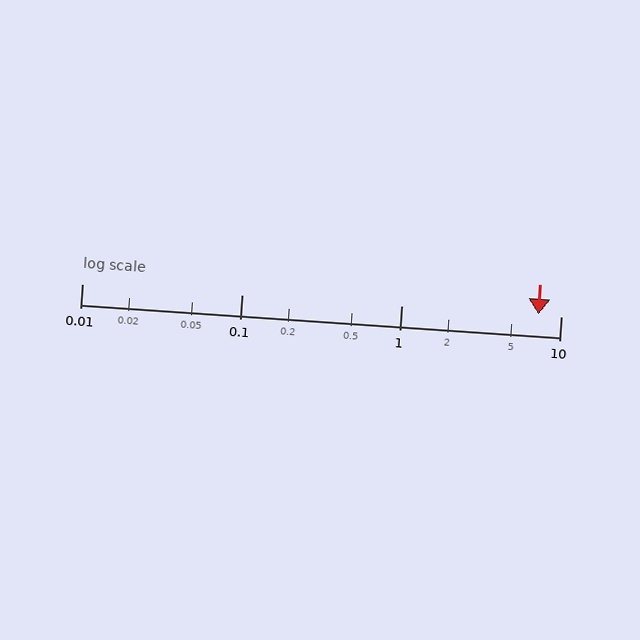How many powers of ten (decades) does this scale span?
The scale spans 3 decades, from 0.01 to 10.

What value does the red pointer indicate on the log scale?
The pointer indicates approximately 7.2.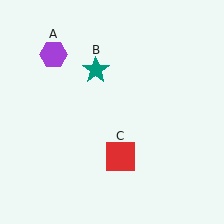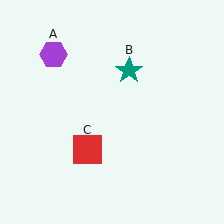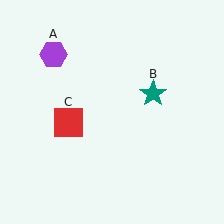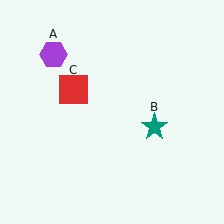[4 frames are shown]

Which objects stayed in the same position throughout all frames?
Purple hexagon (object A) remained stationary.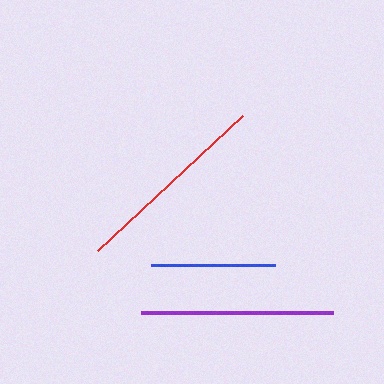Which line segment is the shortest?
The blue line is the shortest at approximately 124 pixels.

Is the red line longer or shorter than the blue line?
The red line is longer than the blue line.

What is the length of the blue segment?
The blue segment is approximately 124 pixels long.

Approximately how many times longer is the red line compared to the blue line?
The red line is approximately 1.6 times the length of the blue line.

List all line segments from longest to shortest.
From longest to shortest: red, purple, blue.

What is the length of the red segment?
The red segment is approximately 199 pixels long.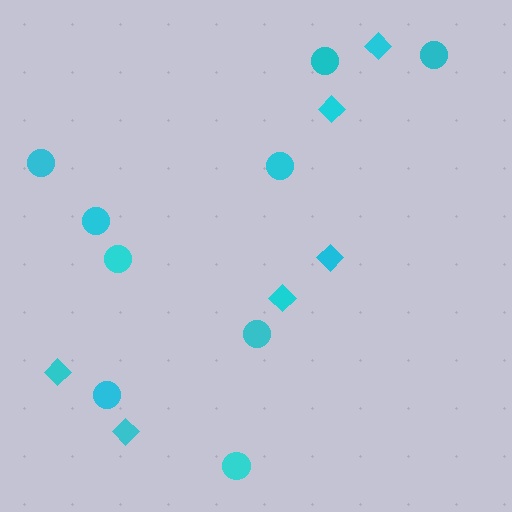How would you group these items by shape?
There are 2 groups: one group of diamonds (6) and one group of circles (9).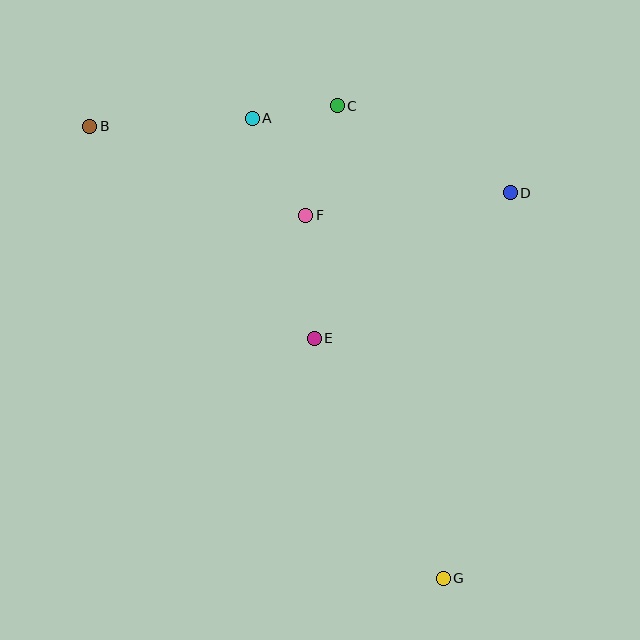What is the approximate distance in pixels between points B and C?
The distance between B and C is approximately 248 pixels.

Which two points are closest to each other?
Points A and C are closest to each other.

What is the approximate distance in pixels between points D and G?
The distance between D and G is approximately 391 pixels.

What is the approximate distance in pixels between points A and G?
The distance between A and G is approximately 498 pixels.